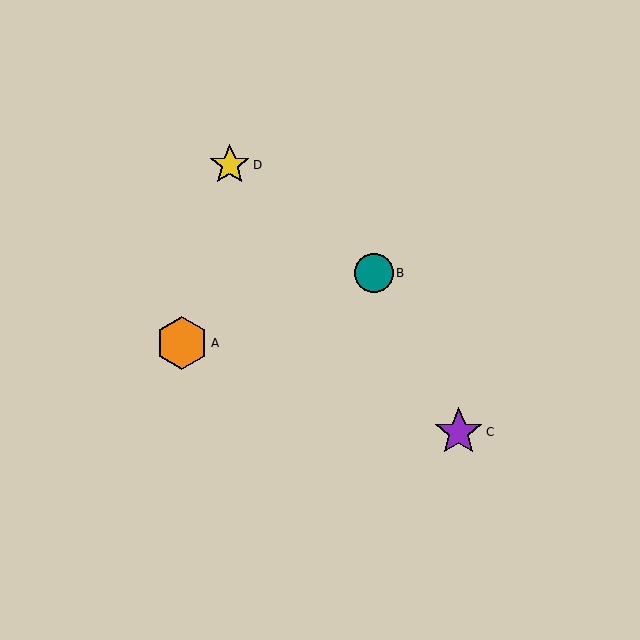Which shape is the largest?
The orange hexagon (labeled A) is the largest.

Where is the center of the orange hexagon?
The center of the orange hexagon is at (182, 343).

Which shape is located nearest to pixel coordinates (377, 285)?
The teal circle (labeled B) at (374, 273) is nearest to that location.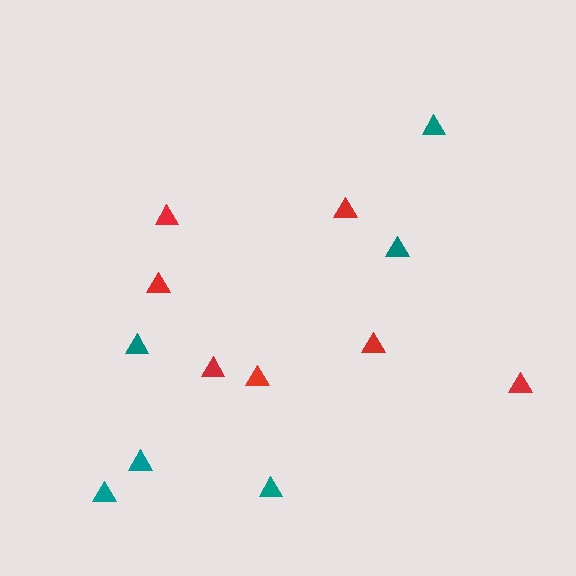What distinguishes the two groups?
There are 2 groups: one group of teal triangles (6) and one group of red triangles (7).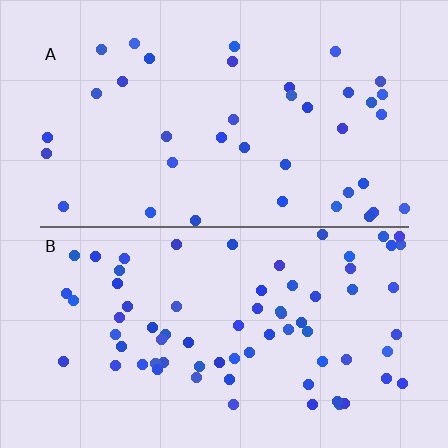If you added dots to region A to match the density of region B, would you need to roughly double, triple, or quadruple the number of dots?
Approximately double.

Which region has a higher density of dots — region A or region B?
B (the bottom).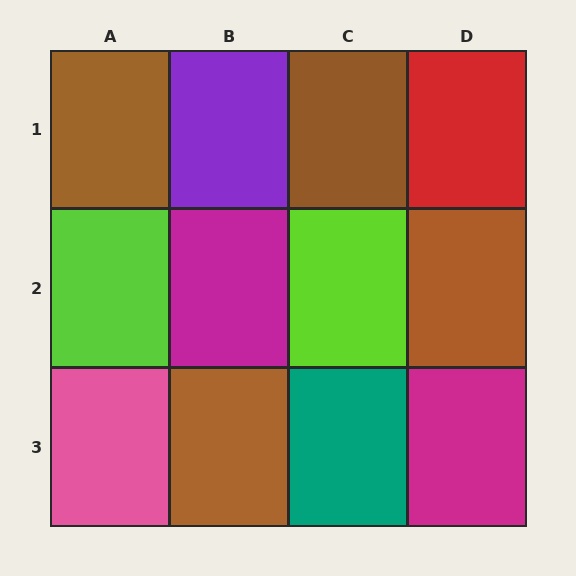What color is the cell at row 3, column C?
Teal.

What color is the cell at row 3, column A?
Pink.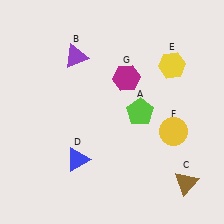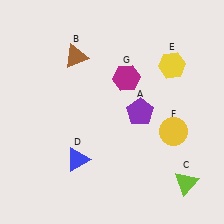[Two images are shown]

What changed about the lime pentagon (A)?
In Image 1, A is lime. In Image 2, it changed to purple.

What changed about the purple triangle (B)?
In Image 1, B is purple. In Image 2, it changed to brown.